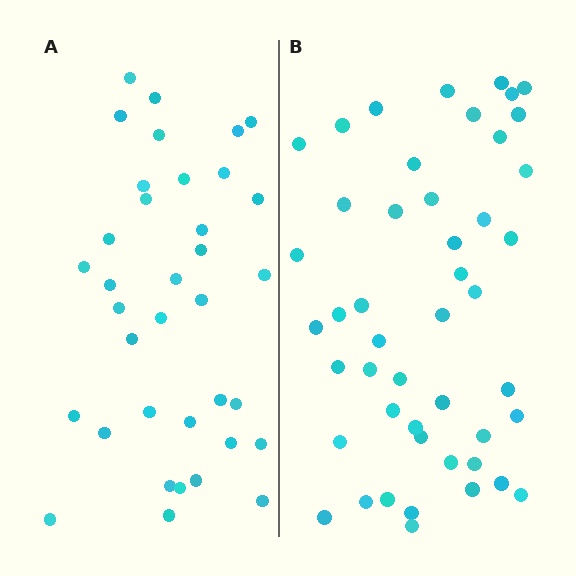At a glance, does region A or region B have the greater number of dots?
Region B (the right region) has more dots.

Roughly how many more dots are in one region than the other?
Region B has roughly 12 or so more dots than region A.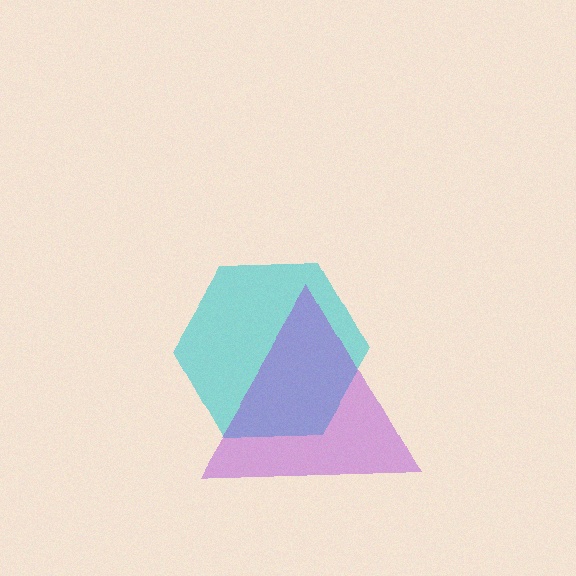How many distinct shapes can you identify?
There are 2 distinct shapes: a cyan hexagon, a purple triangle.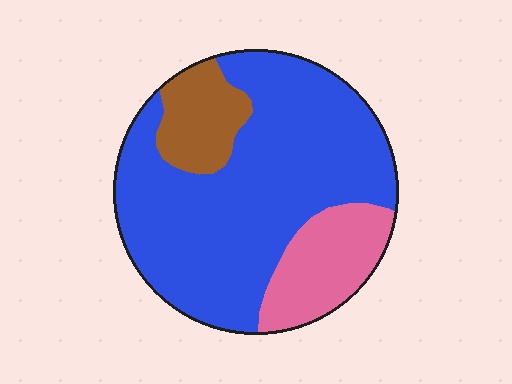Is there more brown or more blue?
Blue.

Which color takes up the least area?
Brown, at roughly 10%.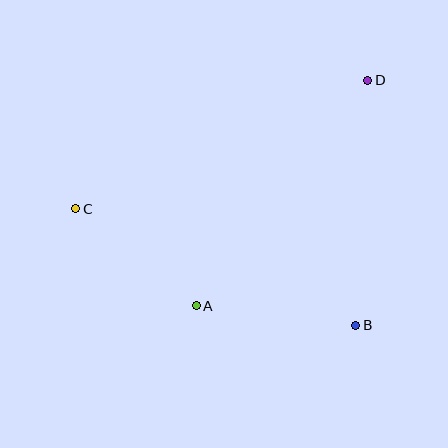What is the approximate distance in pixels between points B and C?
The distance between B and C is approximately 303 pixels.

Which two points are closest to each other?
Points A and C are closest to each other.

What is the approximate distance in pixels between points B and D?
The distance between B and D is approximately 245 pixels.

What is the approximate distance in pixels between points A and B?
The distance between A and B is approximately 161 pixels.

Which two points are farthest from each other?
Points C and D are farthest from each other.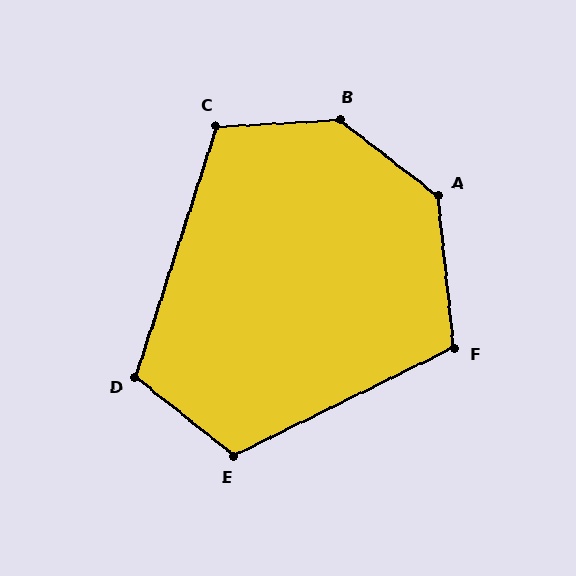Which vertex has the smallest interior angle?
F, at approximately 110 degrees.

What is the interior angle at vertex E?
Approximately 115 degrees (obtuse).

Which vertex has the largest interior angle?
B, at approximately 139 degrees.